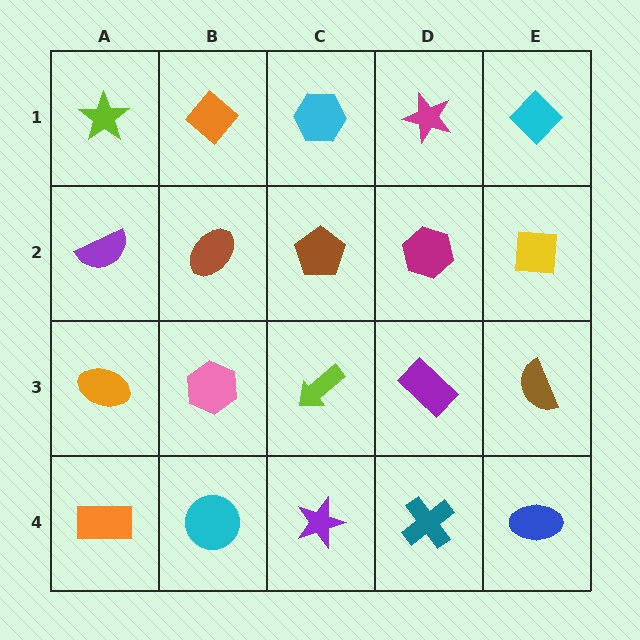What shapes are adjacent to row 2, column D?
A magenta star (row 1, column D), a purple rectangle (row 3, column D), a brown pentagon (row 2, column C), a yellow square (row 2, column E).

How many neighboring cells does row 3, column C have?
4.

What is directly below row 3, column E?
A blue ellipse.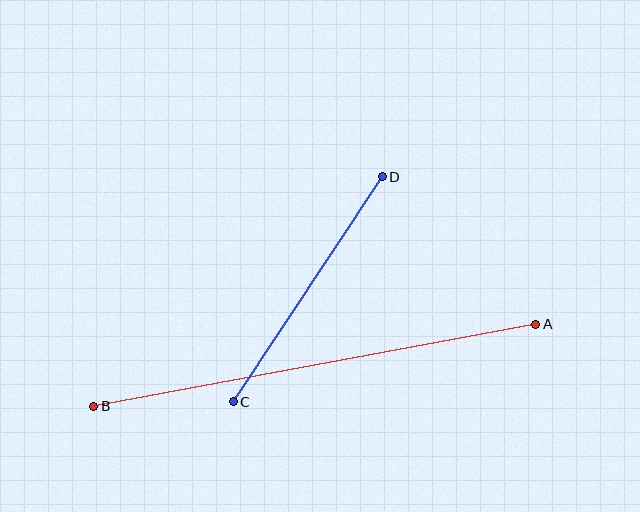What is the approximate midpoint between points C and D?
The midpoint is at approximately (308, 289) pixels.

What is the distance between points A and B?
The distance is approximately 450 pixels.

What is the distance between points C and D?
The distance is approximately 270 pixels.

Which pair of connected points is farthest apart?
Points A and B are farthest apart.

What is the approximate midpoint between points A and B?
The midpoint is at approximately (315, 365) pixels.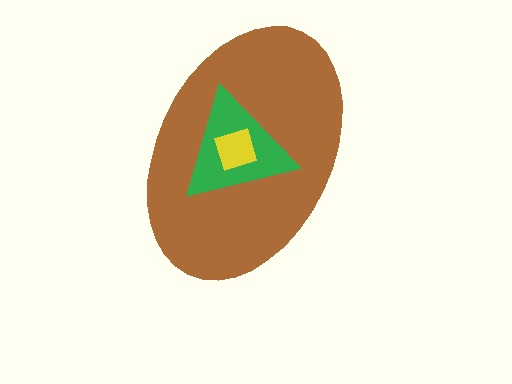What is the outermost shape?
The brown ellipse.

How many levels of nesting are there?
3.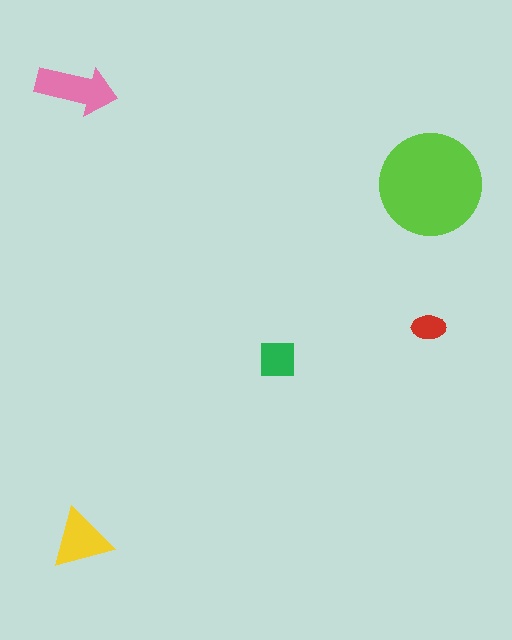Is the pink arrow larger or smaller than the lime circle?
Smaller.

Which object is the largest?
The lime circle.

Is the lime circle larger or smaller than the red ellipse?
Larger.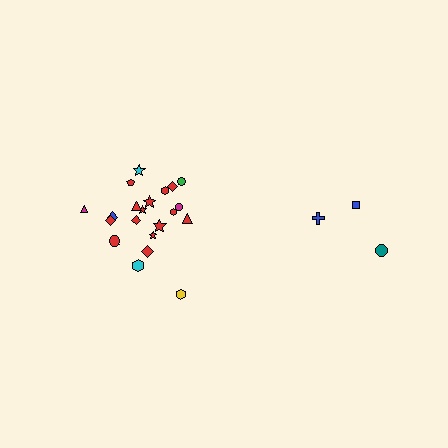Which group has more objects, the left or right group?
The left group.